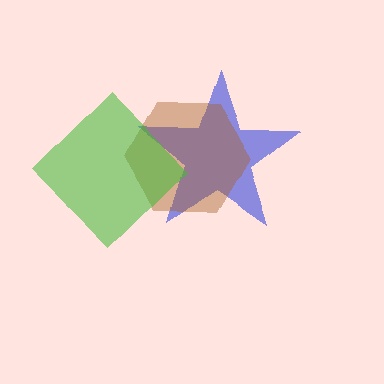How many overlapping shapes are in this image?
There are 3 overlapping shapes in the image.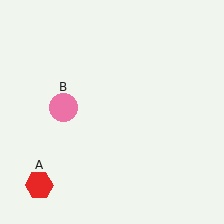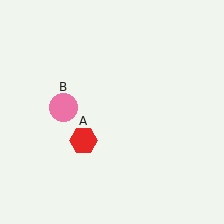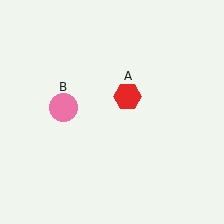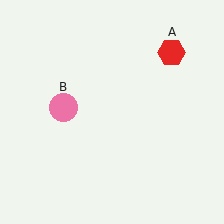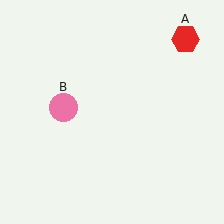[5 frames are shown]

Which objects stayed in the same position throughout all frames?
Pink circle (object B) remained stationary.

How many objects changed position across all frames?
1 object changed position: red hexagon (object A).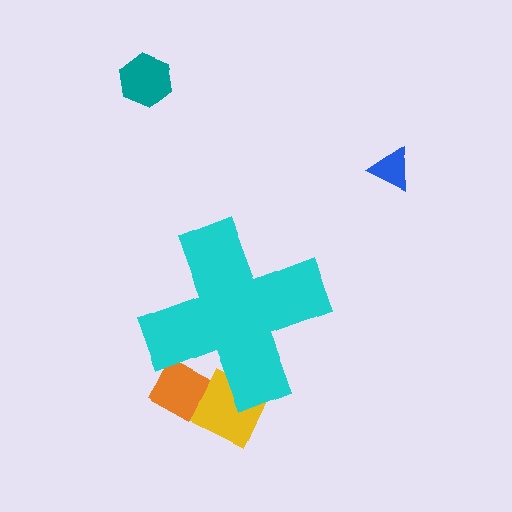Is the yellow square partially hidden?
Yes, the yellow square is partially hidden behind the cyan cross.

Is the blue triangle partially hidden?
No, the blue triangle is fully visible.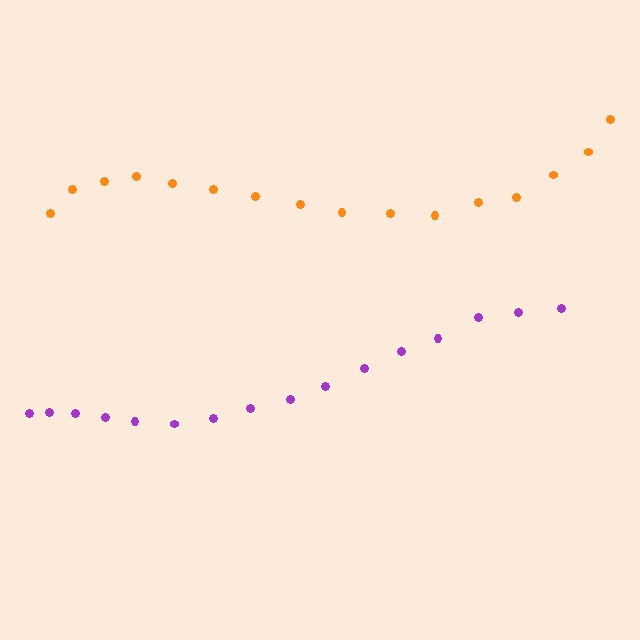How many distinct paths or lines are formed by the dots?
There are 2 distinct paths.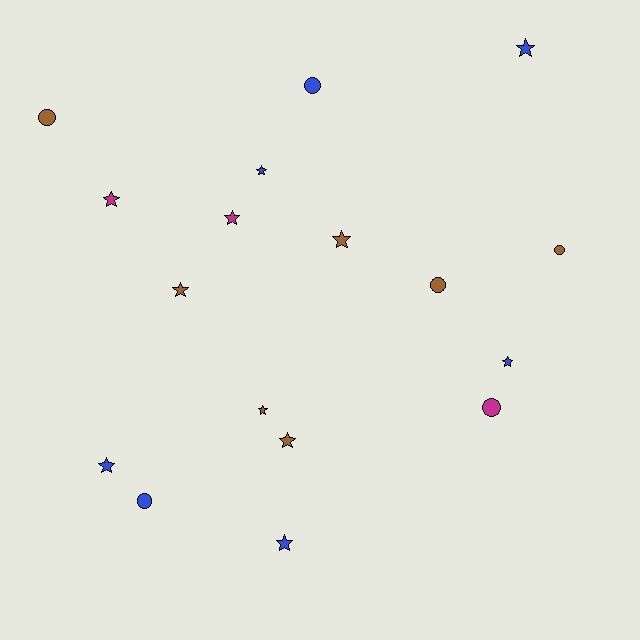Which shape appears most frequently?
Star, with 11 objects.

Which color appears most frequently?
Brown, with 7 objects.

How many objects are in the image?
There are 17 objects.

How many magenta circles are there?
There is 1 magenta circle.